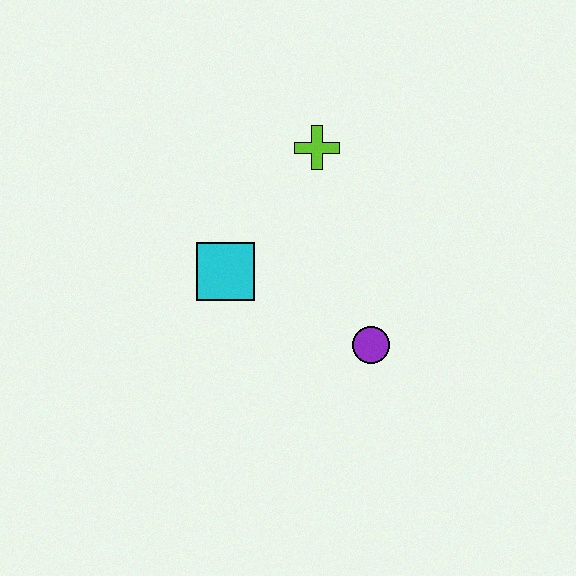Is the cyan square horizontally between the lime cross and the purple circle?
No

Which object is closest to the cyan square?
The lime cross is closest to the cyan square.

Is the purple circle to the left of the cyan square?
No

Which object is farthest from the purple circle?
The lime cross is farthest from the purple circle.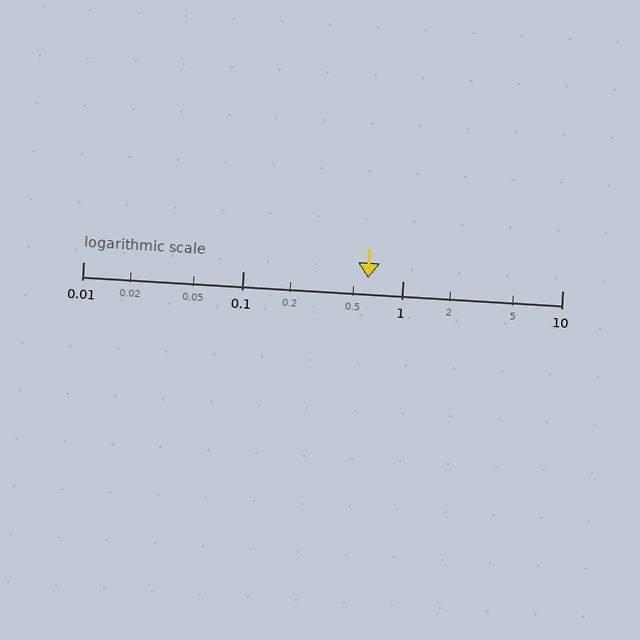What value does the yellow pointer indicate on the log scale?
The pointer indicates approximately 0.61.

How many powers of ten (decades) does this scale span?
The scale spans 3 decades, from 0.01 to 10.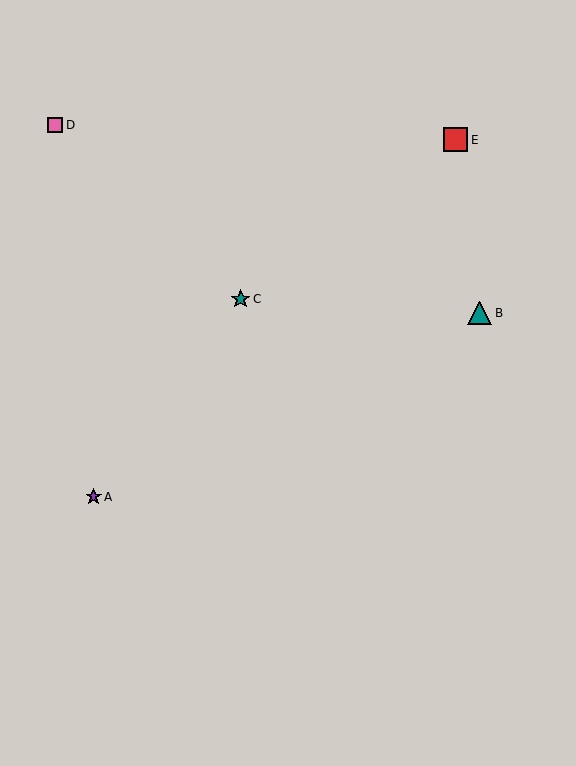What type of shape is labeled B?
Shape B is a teal triangle.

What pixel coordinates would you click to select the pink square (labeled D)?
Click at (55, 125) to select the pink square D.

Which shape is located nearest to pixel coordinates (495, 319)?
The teal triangle (labeled B) at (480, 313) is nearest to that location.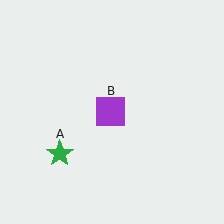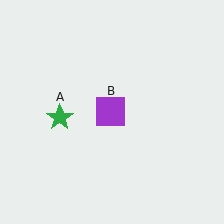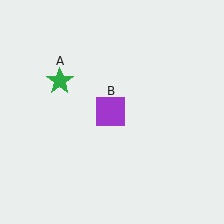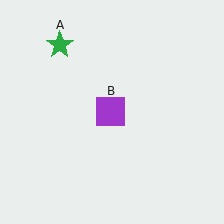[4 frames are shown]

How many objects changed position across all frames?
1 object changed position: green star (object A).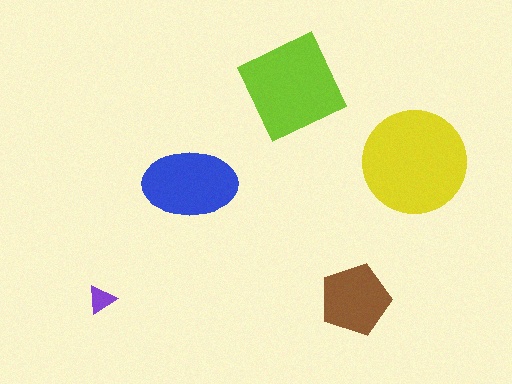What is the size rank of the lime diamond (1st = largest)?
2nd.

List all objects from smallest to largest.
The purple triangle, the brown pentagon, the blue ellipse, the lime diamond, the yellow circle.